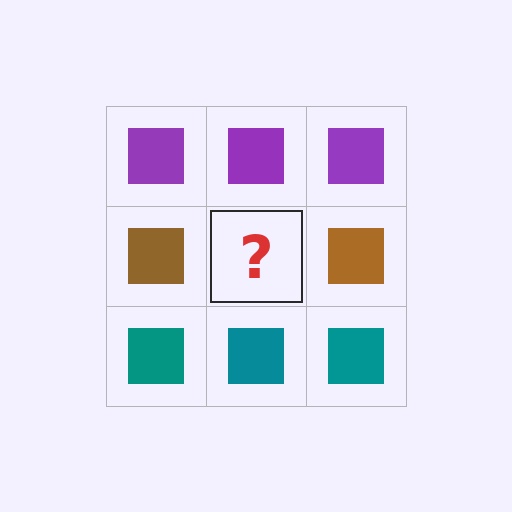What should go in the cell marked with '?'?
The missing cell should contain a brown square.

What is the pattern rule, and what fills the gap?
The rule is that each row has a consistent color. The gap should be filled with a brown square.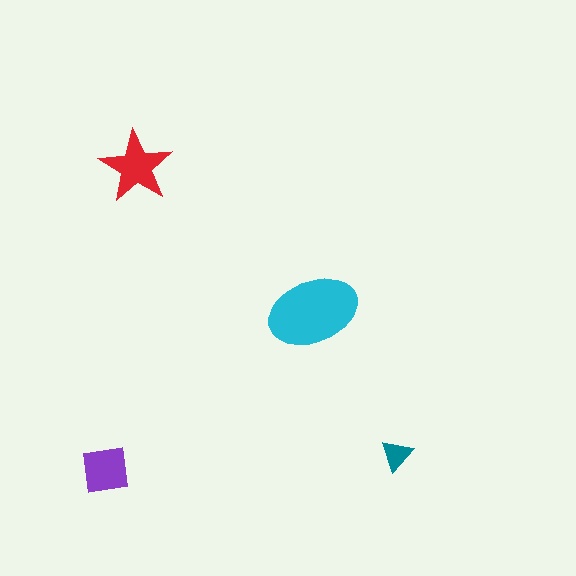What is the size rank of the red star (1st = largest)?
2nd.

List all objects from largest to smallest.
The cyan ellipse, the red star, the purple square, the teal triangle.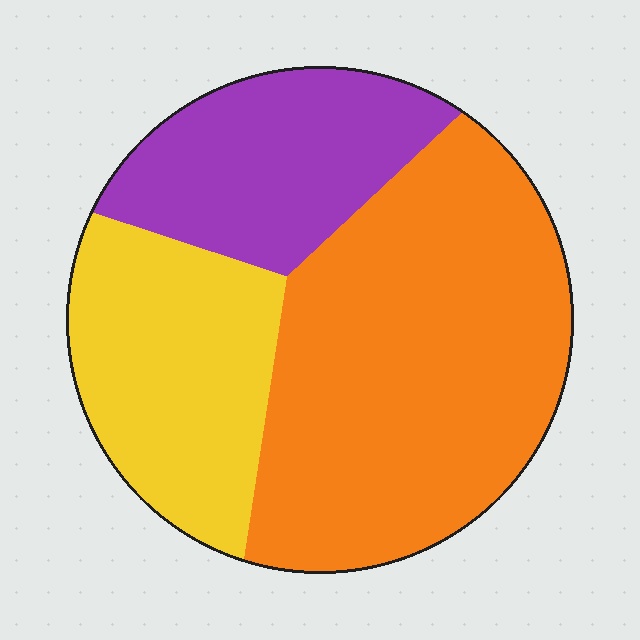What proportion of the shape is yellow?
Yellow covers 26% of the shape.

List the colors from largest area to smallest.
From largest to smallest: orange, yellow, purple.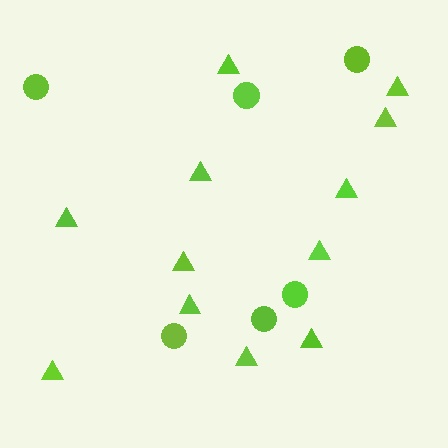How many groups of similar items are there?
There are 2 groups: one group of triangles (12) and one group of circles (6).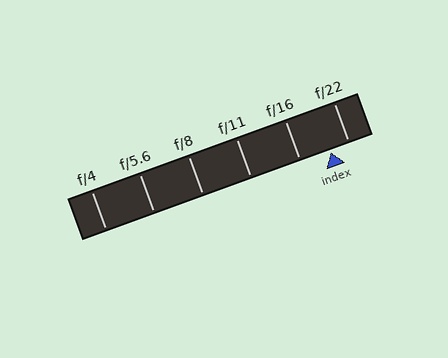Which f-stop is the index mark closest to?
The index mark is closest to f/22.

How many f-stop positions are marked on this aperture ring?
There are 6 f-stop positions marked.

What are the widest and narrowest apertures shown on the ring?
The widest aperture shown is f/4 and the narrowest is f/22.